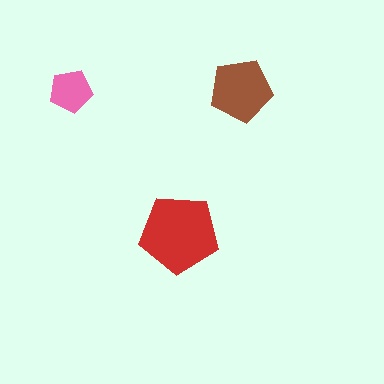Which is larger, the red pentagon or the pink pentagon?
The red one.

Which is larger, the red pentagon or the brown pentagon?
The red one.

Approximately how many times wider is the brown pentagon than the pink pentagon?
About 1.5 times wider.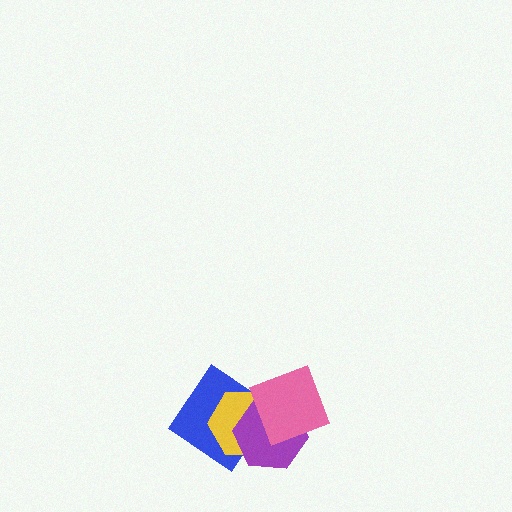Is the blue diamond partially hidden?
Yes, it is partially covered by another shape.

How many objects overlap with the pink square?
2 objects overlap with the pink square.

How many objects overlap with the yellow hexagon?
3 objects overlap with the yellow hexagon.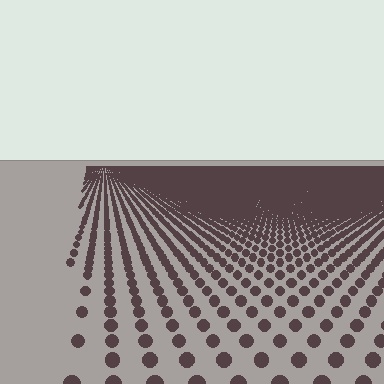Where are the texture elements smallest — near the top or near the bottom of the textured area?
Near the top.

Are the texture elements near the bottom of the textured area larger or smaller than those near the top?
Larger. Near the bottom, elements are closer to the viewer and appear at a bigger on-screen size.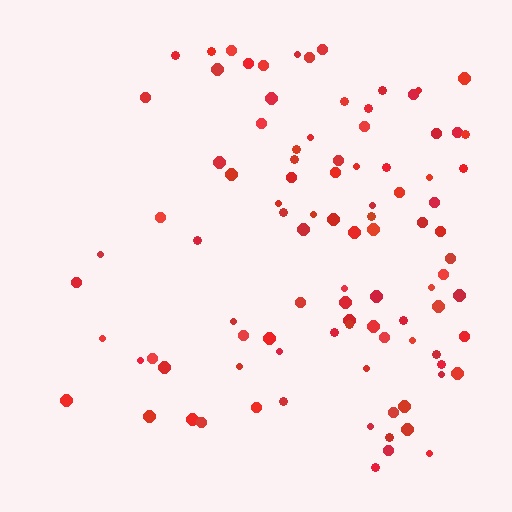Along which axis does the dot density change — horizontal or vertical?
Horizontal.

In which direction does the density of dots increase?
From left to right, with the right side densest.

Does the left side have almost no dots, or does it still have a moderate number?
Still a moderate number, just noticeably fewer than the right.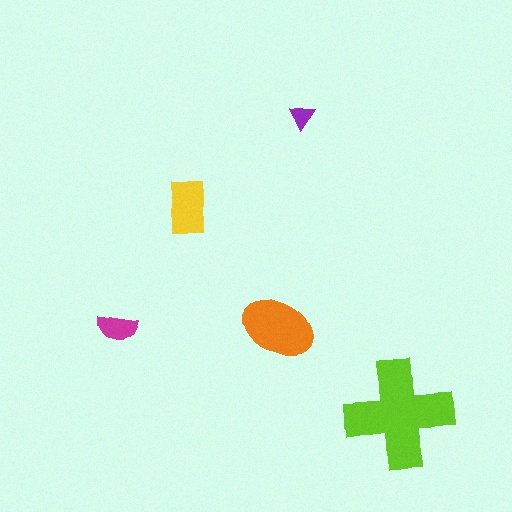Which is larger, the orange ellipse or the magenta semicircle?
The orange ellipse.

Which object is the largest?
The lime cross.